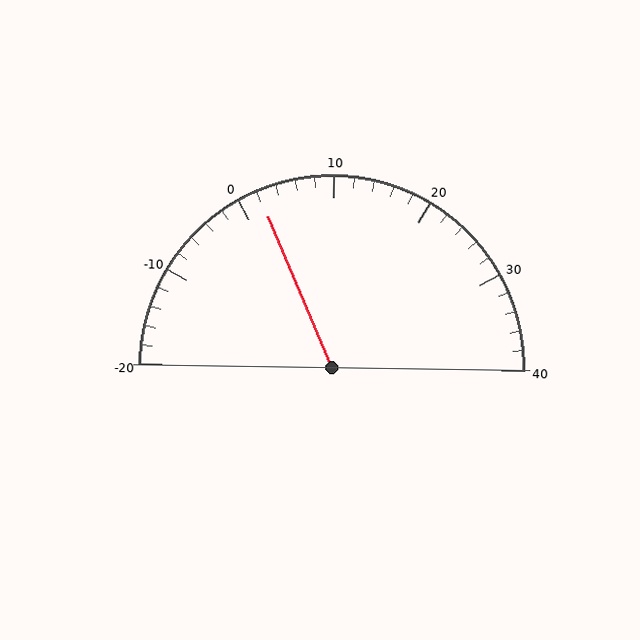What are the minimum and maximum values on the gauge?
The gauge ranges from -20 to 40.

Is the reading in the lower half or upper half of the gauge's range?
The reading is in the lower half of the range (-20 to 40).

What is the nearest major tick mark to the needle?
The nearest major tick mark is 0.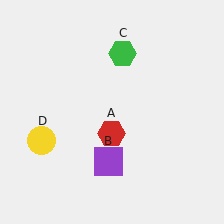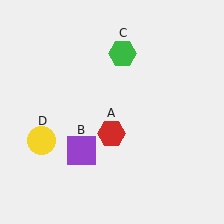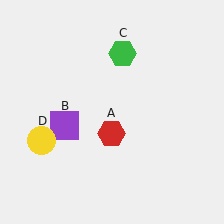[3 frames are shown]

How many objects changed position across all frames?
1 object changed position: purple square (object B).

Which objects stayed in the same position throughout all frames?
Red hexagon (object A) and green hexagon (object C) and yellow circle (object D) remained stationary.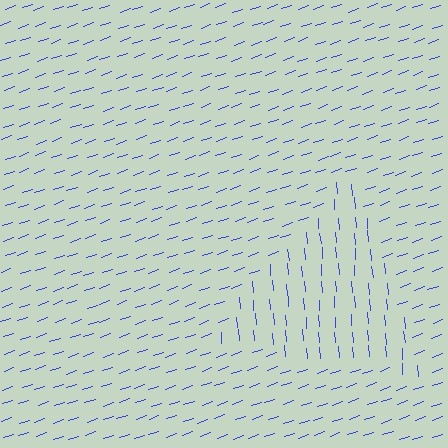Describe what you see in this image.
The image is filled with small blue line segments. A triangle region in the image has lines oriented differently from the surrounding lines, creating a visible texture boundary.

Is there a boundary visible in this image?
Yes, there is a texture boundary formed by a change in line orientation.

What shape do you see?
I see a triangle.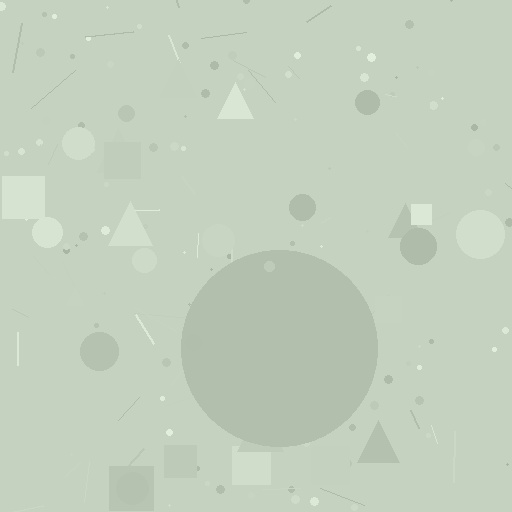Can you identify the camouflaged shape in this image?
The camouflaged shape is a circle.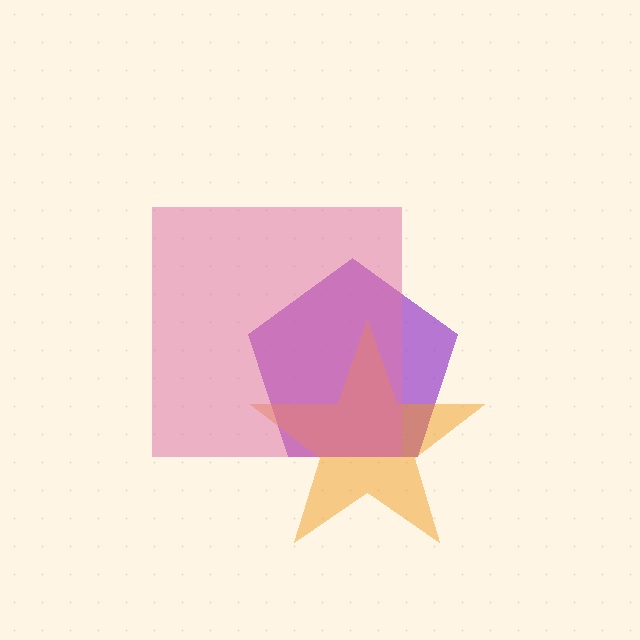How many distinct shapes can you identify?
There are 3 distinct shapes: a purple pentagon, an orange star, a pink square.